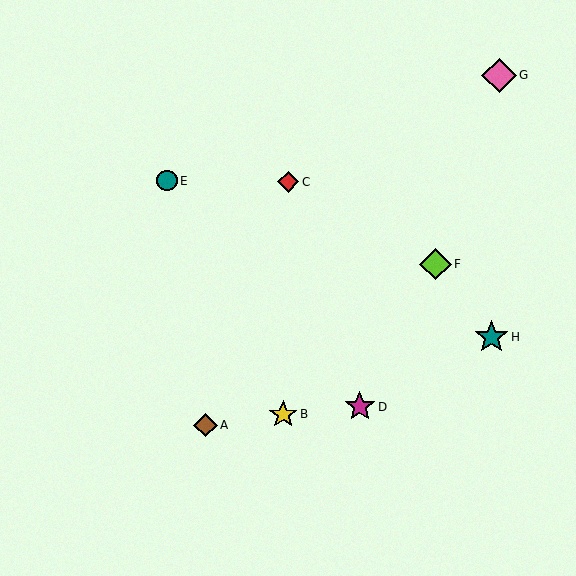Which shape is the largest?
The pink diamond (labeled G) is the largest.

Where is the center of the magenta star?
The center of the magenta star is at (360, 407).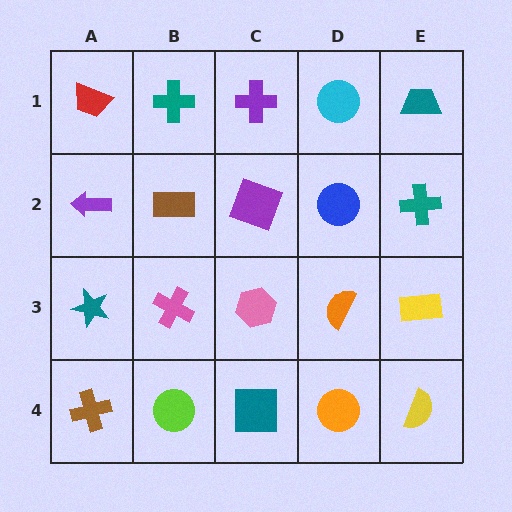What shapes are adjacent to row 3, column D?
A blue circle (row 2, column D), an orange circle (row 4, column D), a pink hexagon (row 3, column C), a yellow rectangle (row 3, column E).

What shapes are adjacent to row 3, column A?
A purple arrow (row 2, column A), a brown cross (row 4, column A), a pink cross (row 3, column B).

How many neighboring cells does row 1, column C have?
3.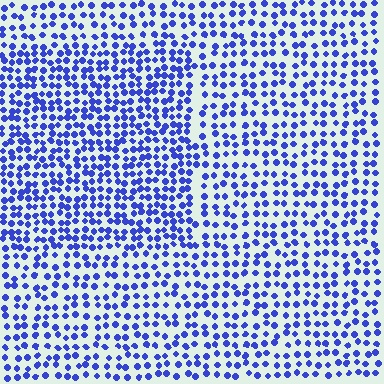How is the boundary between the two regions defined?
The boundary is defined by a change in element density (approximately 1.5x ratio). All elements are the same color, size, and shape.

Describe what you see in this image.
The image contains small blue elements arranged at two different densities. A rectangle-shaped region is visible where the elements are more densely packed than the surrounding area.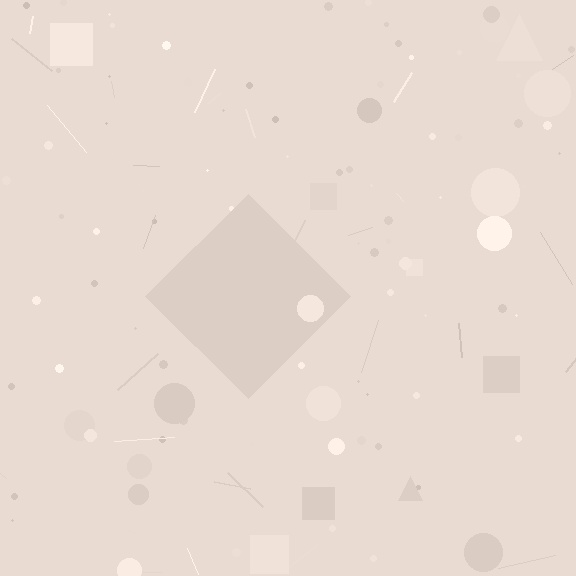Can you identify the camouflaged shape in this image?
The camouflaged shape is a diamond.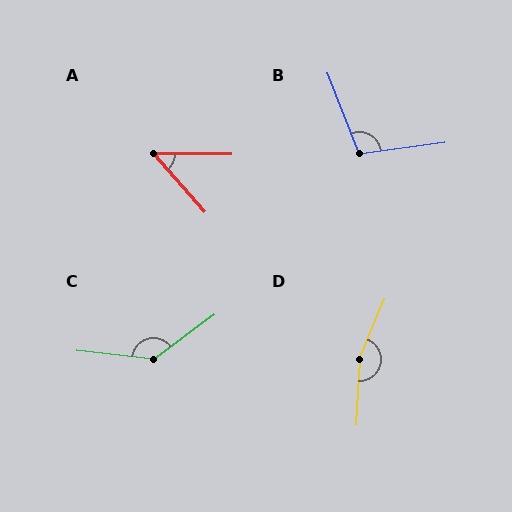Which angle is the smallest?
A, at approximately 48 degrees.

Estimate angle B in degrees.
Approximately 104 degrees.